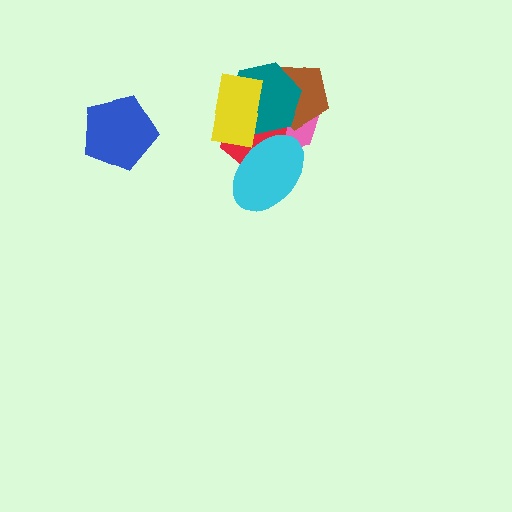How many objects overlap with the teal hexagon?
4 objects overlap with the teal hexagon.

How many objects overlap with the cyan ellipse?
2 objects overlap with the cyan ellipse.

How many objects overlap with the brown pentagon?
4 objects overlap with the brown pentagon.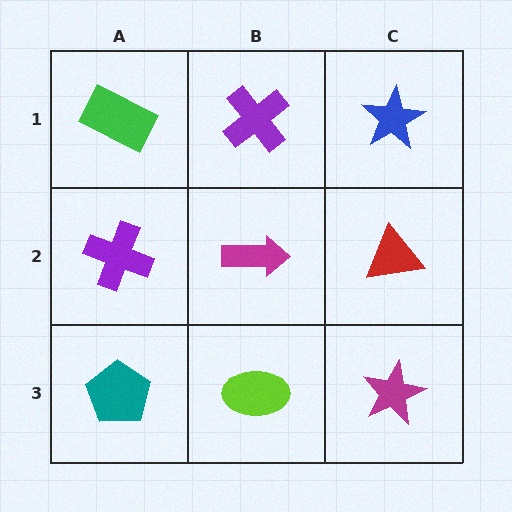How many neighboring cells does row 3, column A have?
2.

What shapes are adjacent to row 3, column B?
A magenta arrow (row 2, column B), a teal pentagon (row 3, column A), a magenta star (row 3, column C).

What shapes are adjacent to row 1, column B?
A magenta arrow (row 2, column B), a green rectangle (row 1, column A), a blue star (row 1, column C).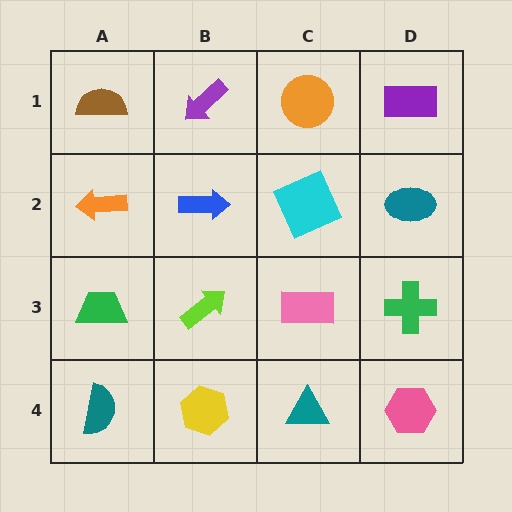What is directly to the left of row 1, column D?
An orange circle.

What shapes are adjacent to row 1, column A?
An orange arrow (row 2, column A), a purple arrow (row 1, column B).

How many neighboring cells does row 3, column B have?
4.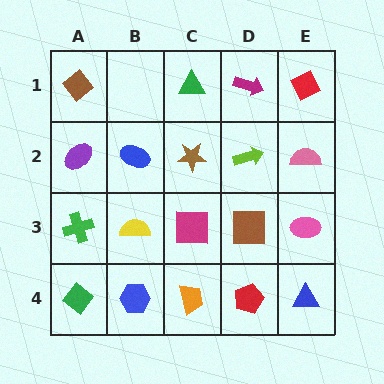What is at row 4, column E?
A blue triangle.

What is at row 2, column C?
A brown star.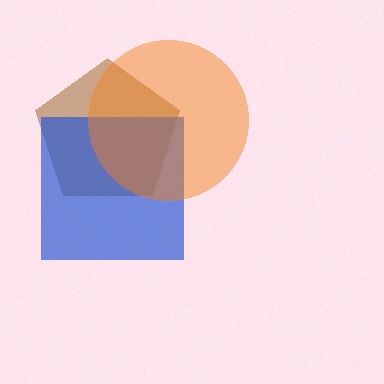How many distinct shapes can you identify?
There are 3 distinct shapes: a brown pentagon, a blue square, an orange circle.